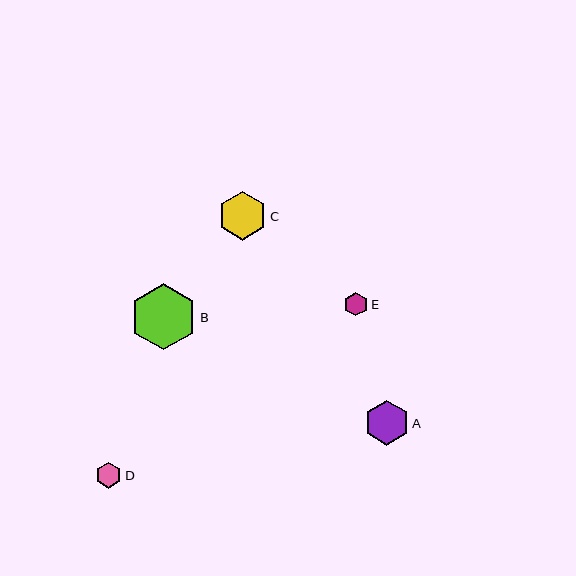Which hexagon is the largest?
Hexagon B is the largest with a size of approximately 66 pixels.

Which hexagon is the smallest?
Hexagon E is the smallest with a size of approximately 24 pixels.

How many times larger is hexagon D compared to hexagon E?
Hexagon D is approximately 1.1 times the size of hexagon E.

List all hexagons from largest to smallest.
From largest to smallest: B, C, A, D, E.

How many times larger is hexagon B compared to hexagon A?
Hexagon B is approximately 1.5 times the size of hexagon A.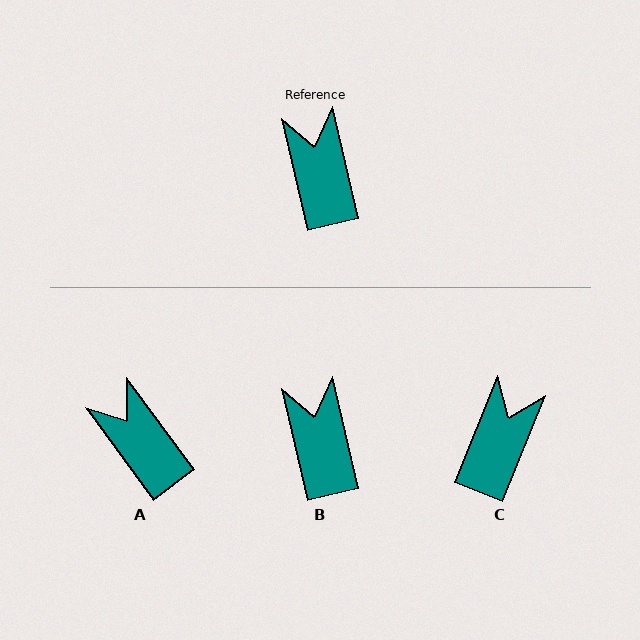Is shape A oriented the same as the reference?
No, it is off by about 23 degrees.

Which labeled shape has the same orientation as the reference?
B.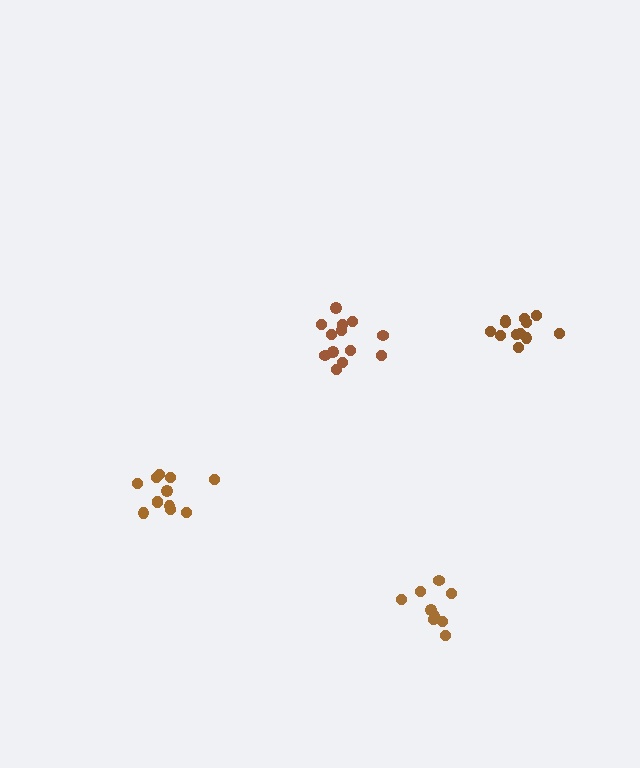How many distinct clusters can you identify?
There are 4 distinct clusters.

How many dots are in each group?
Group 1: 9 dots, Group 2: 13 dots, Group 3: 13 dots, Group 4: 12 dots (47 total).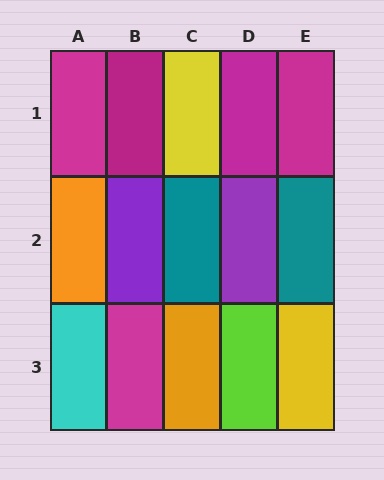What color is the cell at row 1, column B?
Magenta.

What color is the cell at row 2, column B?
Purple.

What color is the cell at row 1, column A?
Magenta.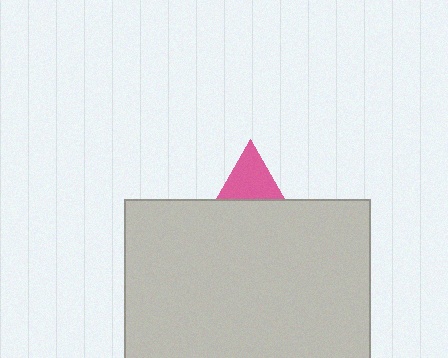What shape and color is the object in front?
The object in front is a light gray rectangle.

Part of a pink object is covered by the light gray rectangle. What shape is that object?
It is a triangle.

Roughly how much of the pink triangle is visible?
A small part of it is visible (roughly 30%).